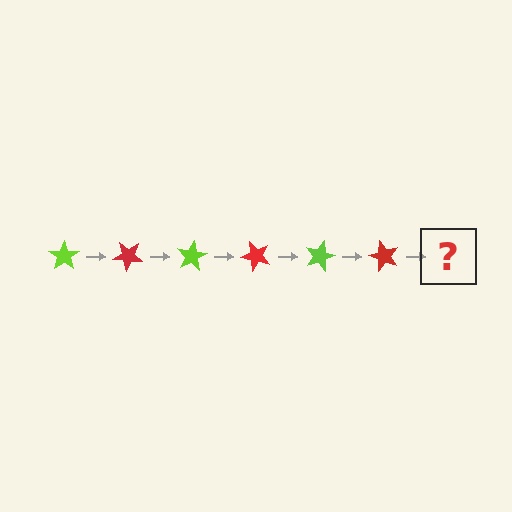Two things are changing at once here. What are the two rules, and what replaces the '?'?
The two rules are that it rotates 40 degrees each step and the color cycles through lime and red. The '?' should be a lime star, rotated 240 degrees from the start.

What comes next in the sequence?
The next element should be a lime star, rotated 240 degrees from the start.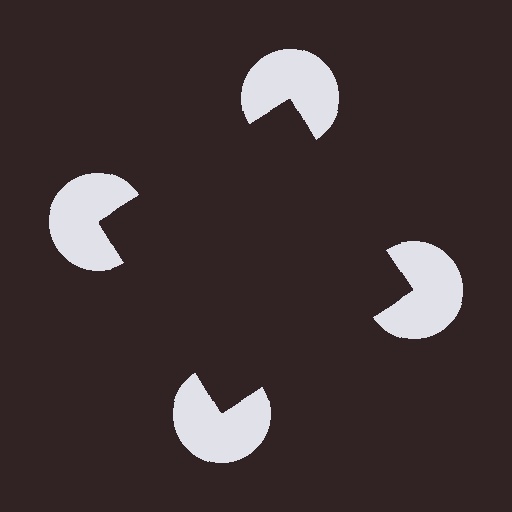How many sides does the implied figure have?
4 sides.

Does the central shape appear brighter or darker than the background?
It typically appears slightly darker than the background, even though no actual brightness change is drawn.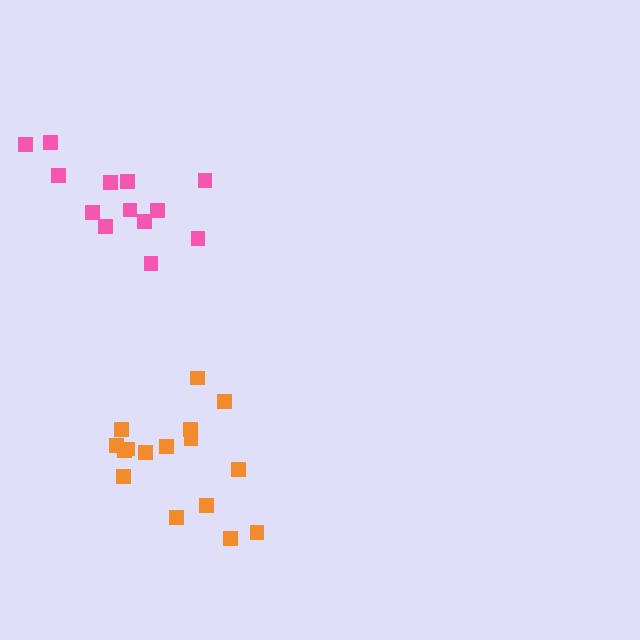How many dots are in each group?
Group 1: 16 dots, Group 2: 13 dots (29 total).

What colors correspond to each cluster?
The clusters are colored: orange, pink.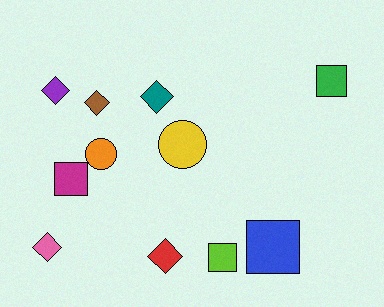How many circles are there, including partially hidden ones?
There are 2 circles.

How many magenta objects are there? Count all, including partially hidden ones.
There is 1 magenta object.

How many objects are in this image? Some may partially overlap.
There are 11 objects.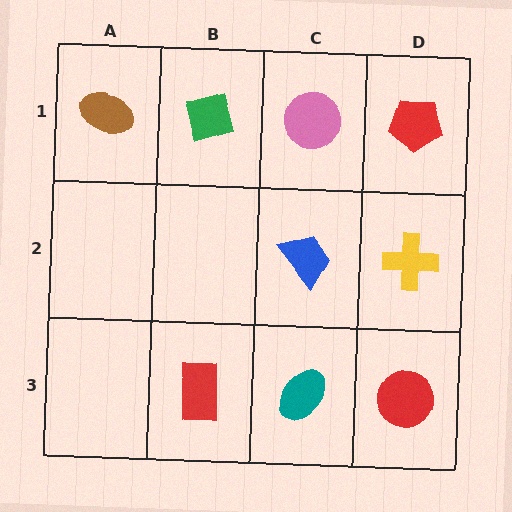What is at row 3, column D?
A red circle.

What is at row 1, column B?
A green square.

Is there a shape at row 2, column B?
No, that cell is empty.